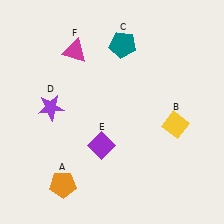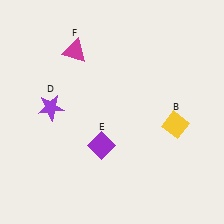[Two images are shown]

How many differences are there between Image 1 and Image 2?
There are 2 differences between the two images.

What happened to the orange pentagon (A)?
The orange pentagon (A) was removed in Image 2. It was in the bottom-left area of Image 1.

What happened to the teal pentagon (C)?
The teal pentagon (C) was removed in Image 2. It was in the top-right area of Image 1.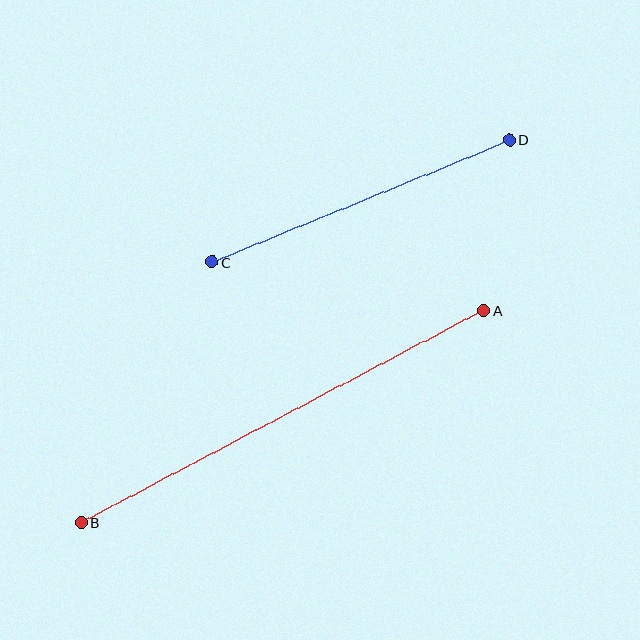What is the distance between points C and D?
The distance is approximately 322 pixels.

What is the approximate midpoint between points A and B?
The midpoint is at approximately (283, 417) pixels.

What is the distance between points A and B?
The distance is approximately 455 pixels.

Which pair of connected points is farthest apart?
Points A and B are farthest apart.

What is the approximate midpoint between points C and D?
The midpoint is at approximately (361, 201) pixels.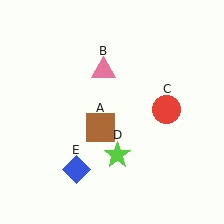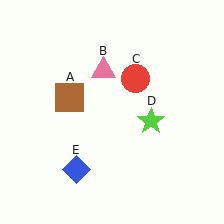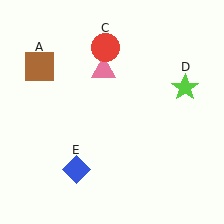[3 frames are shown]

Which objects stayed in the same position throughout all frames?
Pink triangle (object B) and blue diamond (object E) remained stationary.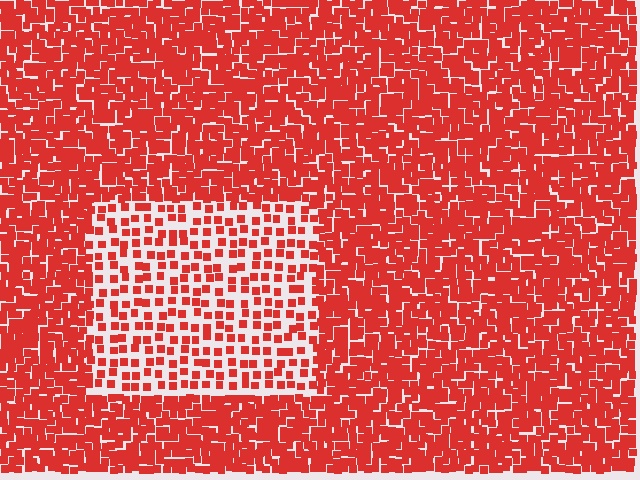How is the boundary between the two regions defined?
The boundary is defined by a change in element density (approximately 2.3x ratio). All elements are the same color, size, and shape.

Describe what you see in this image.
The image contains small red elements arranged at two different densities. A rectangle-shaped region is visible where the elements are less densely packed than the surrounding area.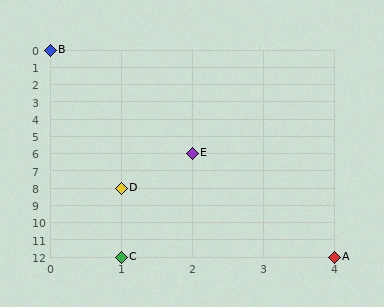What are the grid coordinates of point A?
Point A is at grid coordinates (4, 12).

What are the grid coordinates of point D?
Point D is at grid coordinates (1, 8).